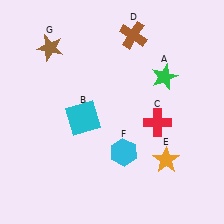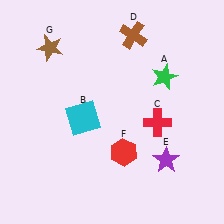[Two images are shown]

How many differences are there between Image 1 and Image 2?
There are 2 differences between the two images.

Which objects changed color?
E changed from orange to purple. F changed from cyan to red.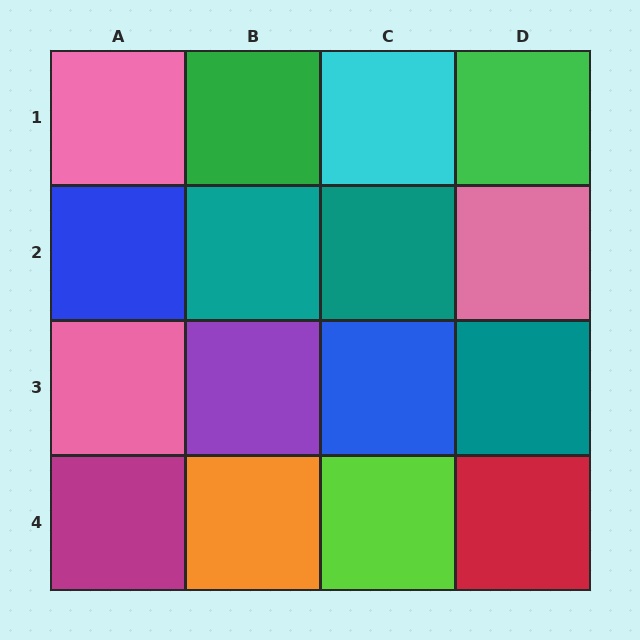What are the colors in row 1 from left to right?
Pink, green, cyan, green.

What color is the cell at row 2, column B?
Teal.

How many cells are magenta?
1 cell is magenta.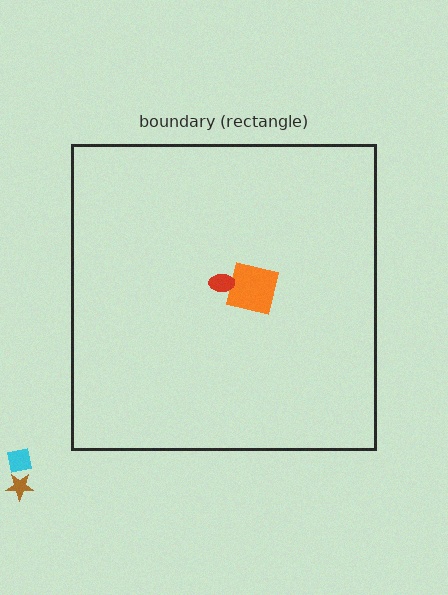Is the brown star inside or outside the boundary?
Outside.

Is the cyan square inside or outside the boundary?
Outside.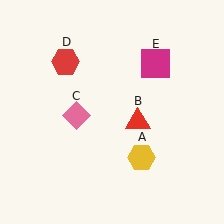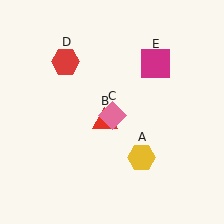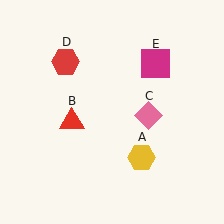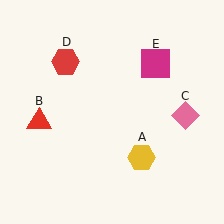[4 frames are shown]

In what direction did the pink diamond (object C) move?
The pink diamond (object C) moved right.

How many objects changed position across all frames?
2 objects changed position: red triangle (object B), pink diamond (object C).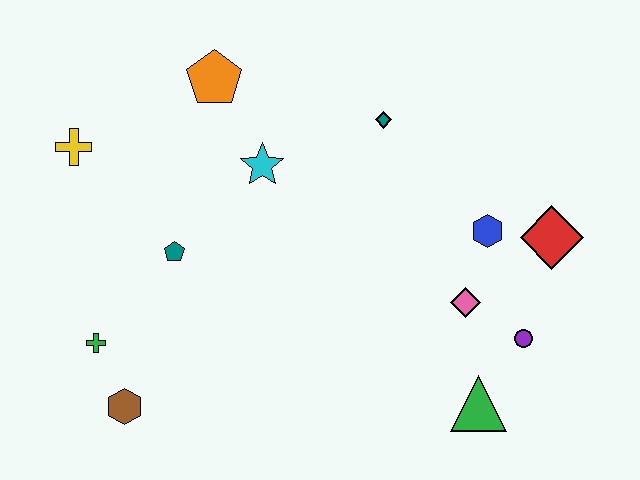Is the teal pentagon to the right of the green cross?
Yes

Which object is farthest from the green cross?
The red diamond is farthest from the green cross.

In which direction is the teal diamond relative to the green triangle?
The teal diamond is above the green triangle.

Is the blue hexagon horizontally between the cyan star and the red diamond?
Yes